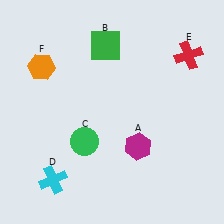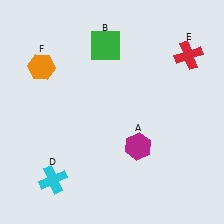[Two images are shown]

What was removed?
The green circle (C) was removed in Image 2.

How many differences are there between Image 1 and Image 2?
There is 1 difference between the two images.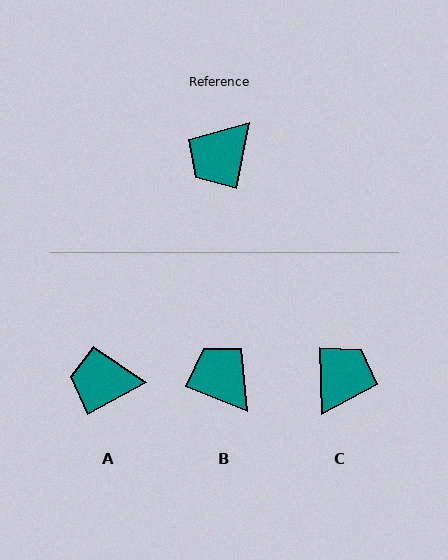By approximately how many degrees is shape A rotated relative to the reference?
Approximately 50 degrees clockwise.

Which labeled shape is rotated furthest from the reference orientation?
C, about 167 degrees away.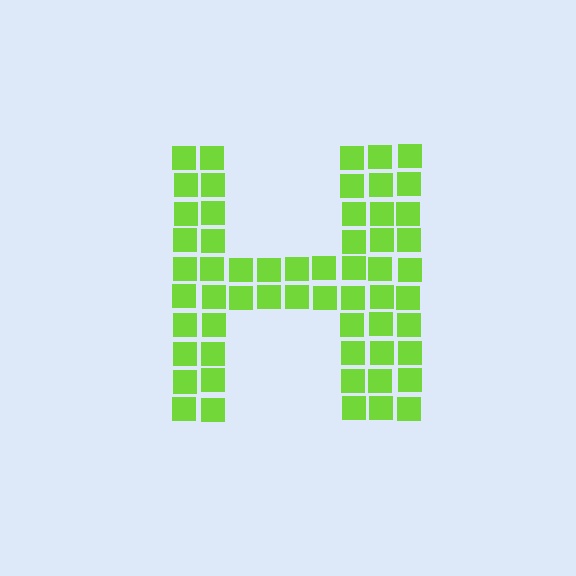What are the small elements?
The small elements are squares.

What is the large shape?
The large shape is the letter H.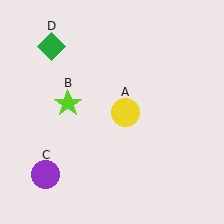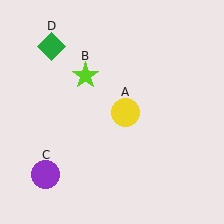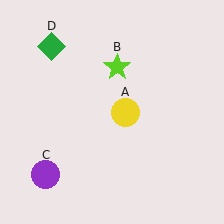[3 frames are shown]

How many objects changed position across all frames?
1 object changed position: lime star (object B).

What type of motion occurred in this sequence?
The lime star (object B) rotated clockwise around the center of the scene.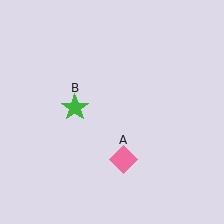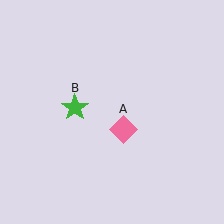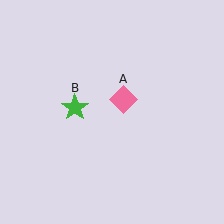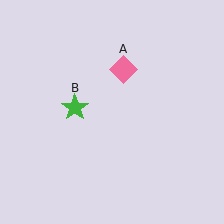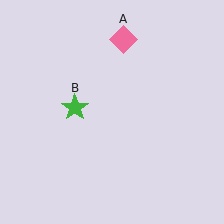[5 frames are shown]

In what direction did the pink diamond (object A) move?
The pink diamond (object A) moved up.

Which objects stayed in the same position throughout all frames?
Green star (object B) remained stationary.